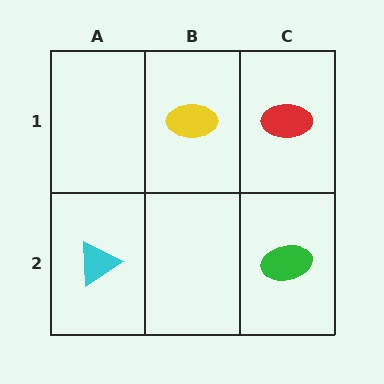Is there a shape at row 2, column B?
No, that cell is empty.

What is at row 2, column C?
A green ellipse.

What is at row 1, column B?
A yellow ellipse.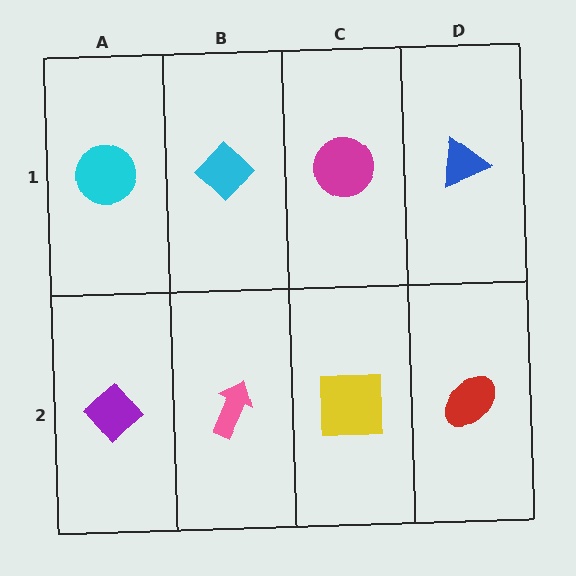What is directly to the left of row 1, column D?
A magenta circle.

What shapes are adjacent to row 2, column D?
A blue triangle (row 1, column D), a yellow square (row 2, column C).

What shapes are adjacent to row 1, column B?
A pink arrow (row 2, column B), a cyan circle (row 1, column A), a magenta circle (row 1, column C).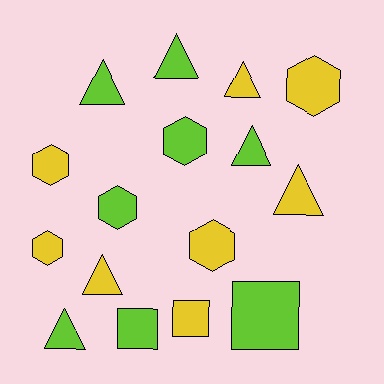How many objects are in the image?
There are 16 objects.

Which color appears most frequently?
Yellow, with 8 objects.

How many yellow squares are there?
There is 1 yellow square.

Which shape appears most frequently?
Triangle, with 7 objects.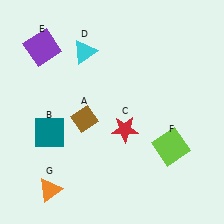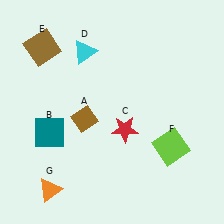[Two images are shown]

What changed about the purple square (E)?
In Image 1, E is purple. In Image 2, it changed to brown.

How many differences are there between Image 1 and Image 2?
There is 1 difference between the two images.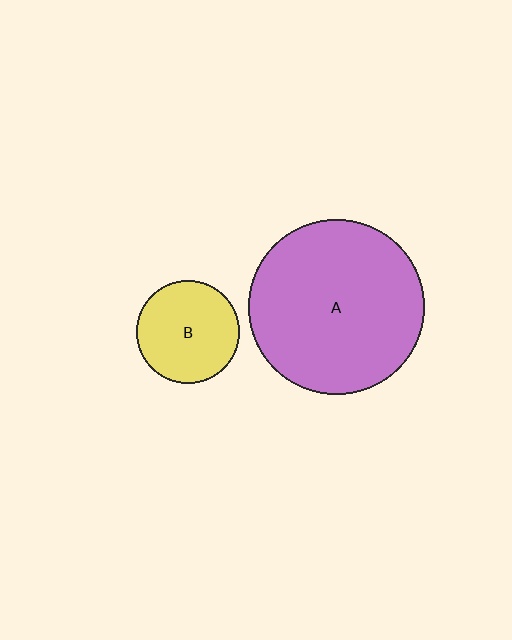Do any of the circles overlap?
No, none of the circles overlap.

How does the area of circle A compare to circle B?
Approximately 2.9 times.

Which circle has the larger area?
Circle A (purple).